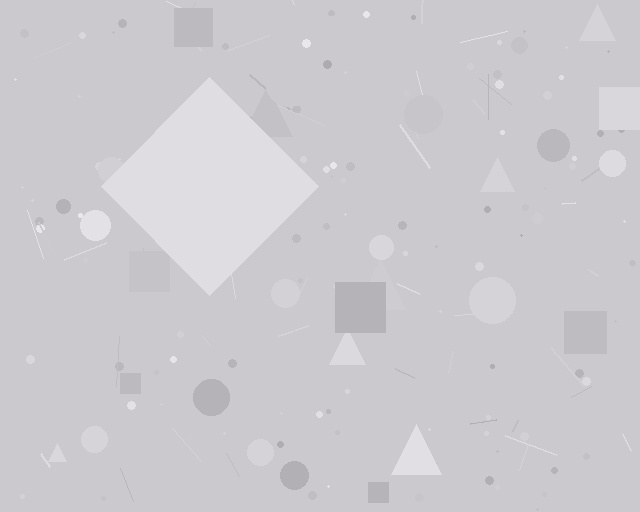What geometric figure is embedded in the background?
A diamond is embedded in the background.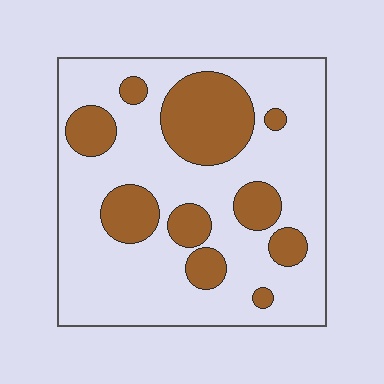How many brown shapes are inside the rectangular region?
10.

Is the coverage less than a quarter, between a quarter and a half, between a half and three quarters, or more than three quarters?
Between a quarter and a half.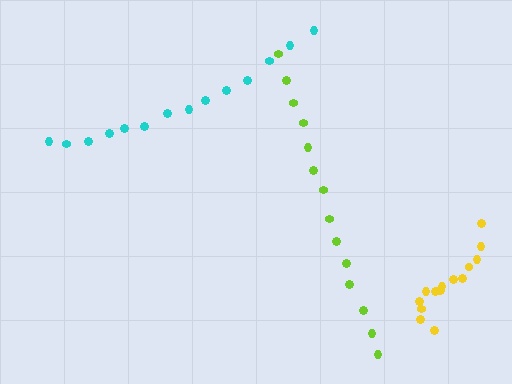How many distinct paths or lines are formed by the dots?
There are 3 distinct paths.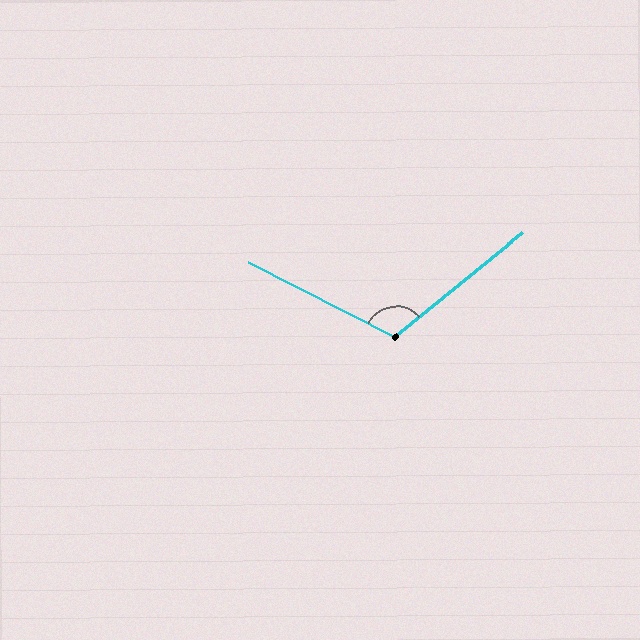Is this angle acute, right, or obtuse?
It is obtuse.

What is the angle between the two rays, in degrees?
Approximately 114 degrees.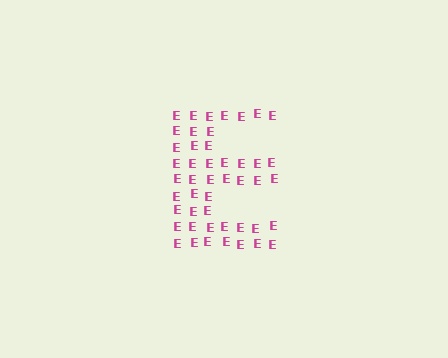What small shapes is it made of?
It is made of small letter E's.